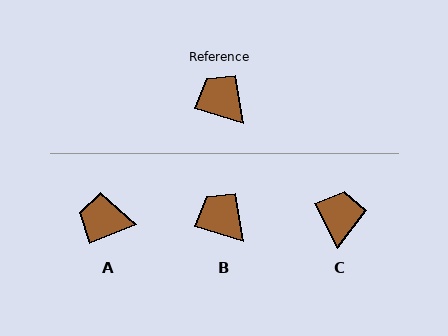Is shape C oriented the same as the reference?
No, it is off by about 46 degrees.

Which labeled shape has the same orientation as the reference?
B.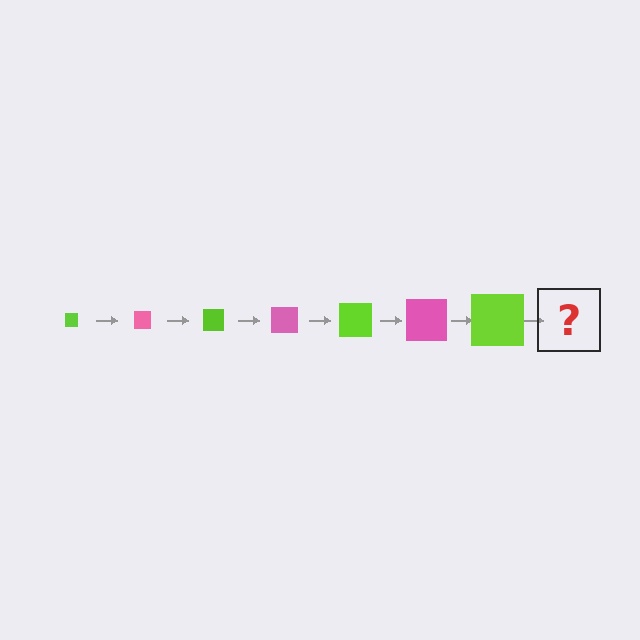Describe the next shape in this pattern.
It should be a pink square, larger than the previous one.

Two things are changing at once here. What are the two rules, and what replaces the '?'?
The two rules are that the square grows larger each step and the color cycles through lime and pink. The '?' should be a pink square, larger than the previous one.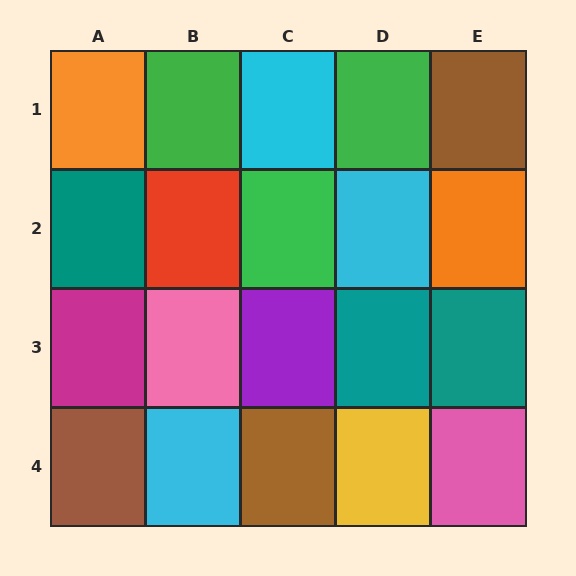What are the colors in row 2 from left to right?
Teal, red, green, cyan, orange.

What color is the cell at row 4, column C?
Brown.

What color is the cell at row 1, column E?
Brown.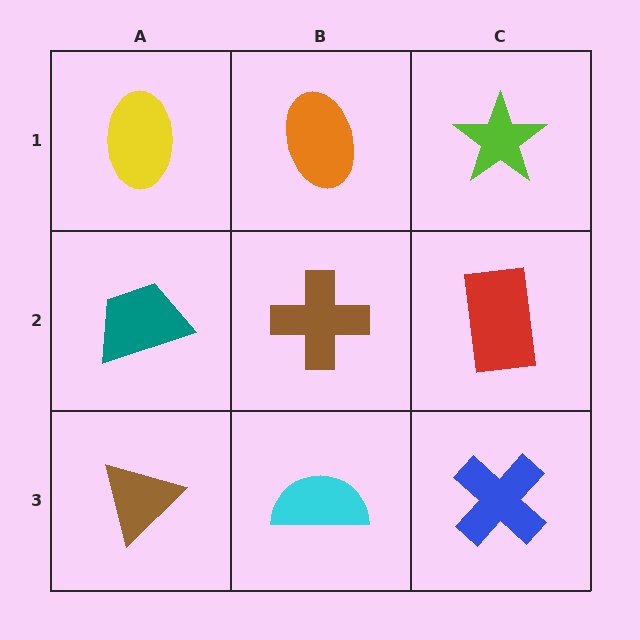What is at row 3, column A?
A brown triangle.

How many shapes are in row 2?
3 shapes.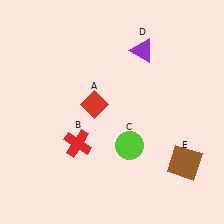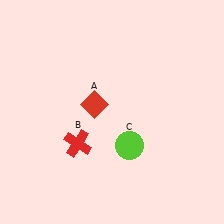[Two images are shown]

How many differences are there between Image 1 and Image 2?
There are 2 differences between the two images.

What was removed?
The purple triangle (D), the brown square (E) were removed in Image 2.